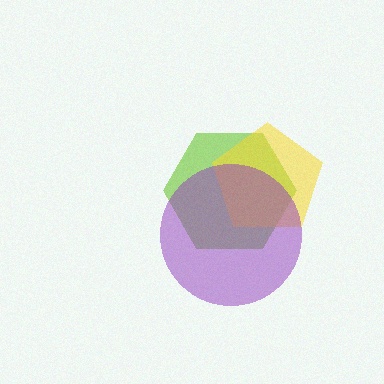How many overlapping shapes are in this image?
There are 3 overlapping shapes in the image.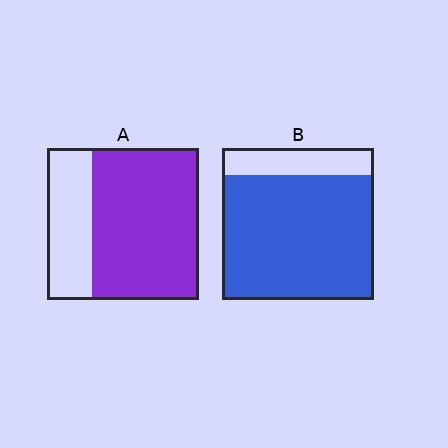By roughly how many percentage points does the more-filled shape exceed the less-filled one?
By roughly 10 percentage points (B over A).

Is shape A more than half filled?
Yes.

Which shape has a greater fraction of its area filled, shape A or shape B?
Shape B.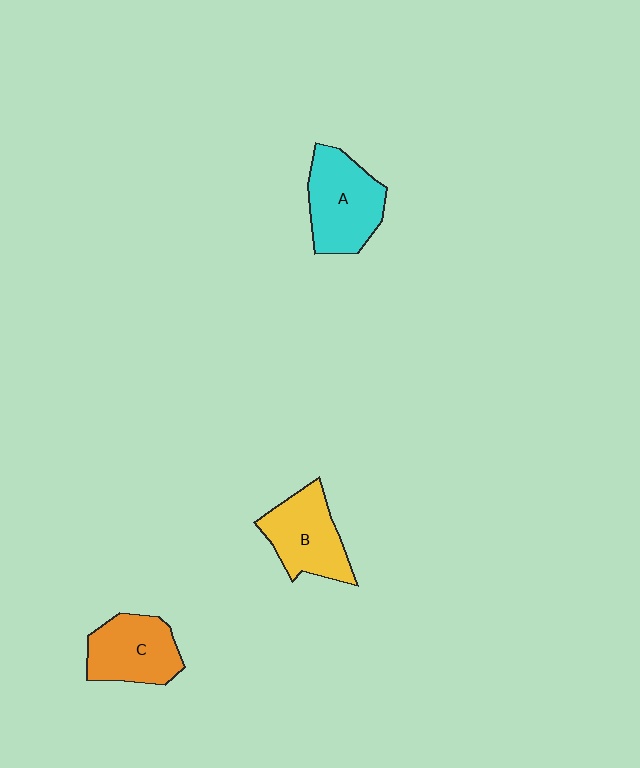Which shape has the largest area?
Shape A (cyan).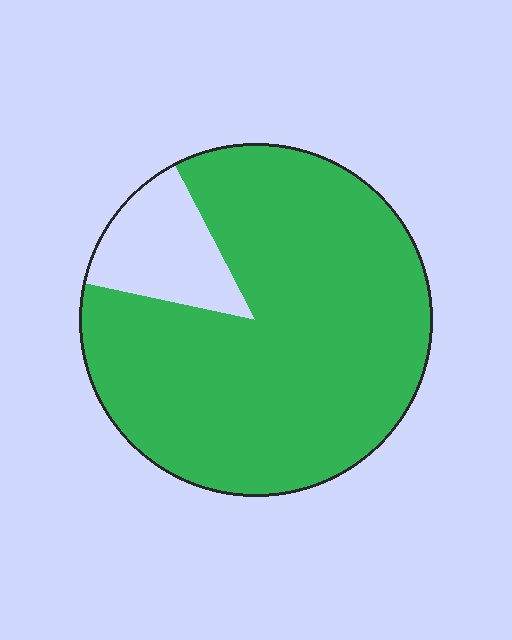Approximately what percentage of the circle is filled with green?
Approximately 85%.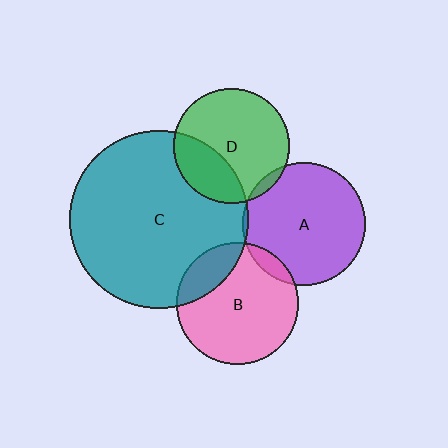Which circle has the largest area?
Circle C (teal).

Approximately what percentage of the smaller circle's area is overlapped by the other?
Approximately 20%.